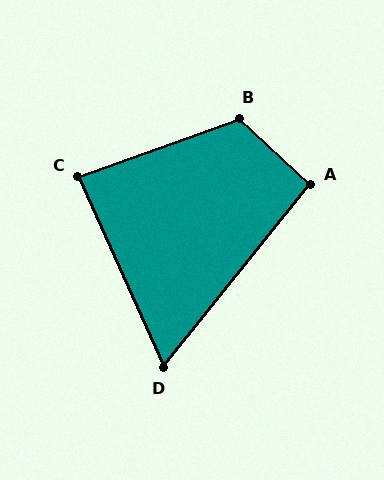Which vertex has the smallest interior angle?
D, at approximately 63 degrees.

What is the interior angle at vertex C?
Approximately 86 degrees (approximately right).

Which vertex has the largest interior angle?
B, at approximately 117 degrees.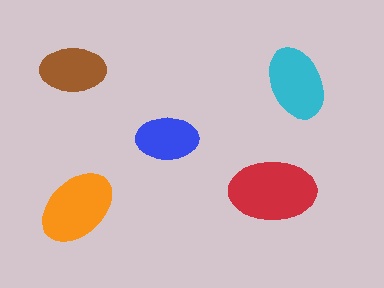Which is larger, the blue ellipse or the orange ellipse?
The orange one.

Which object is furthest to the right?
The cyan ellipse is rightmost.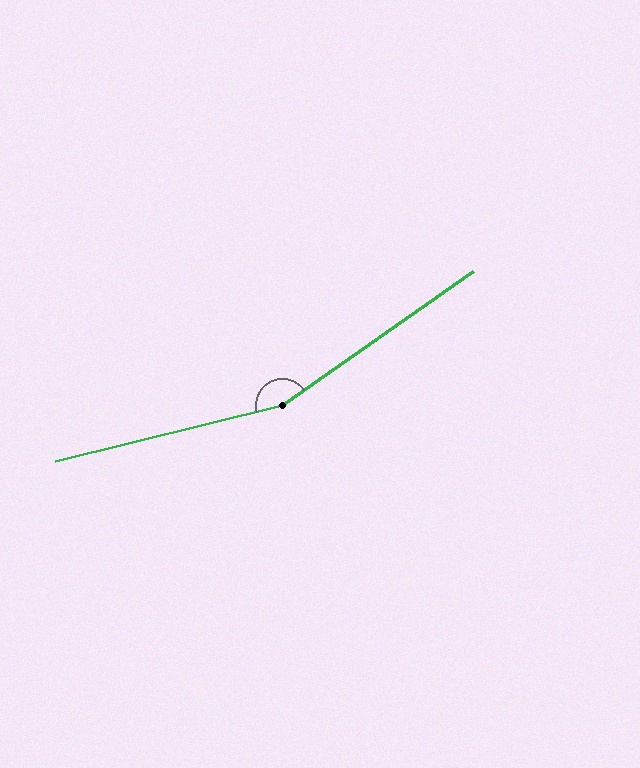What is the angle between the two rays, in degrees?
Approximately 159 degrees.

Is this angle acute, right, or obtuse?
It is obtuse.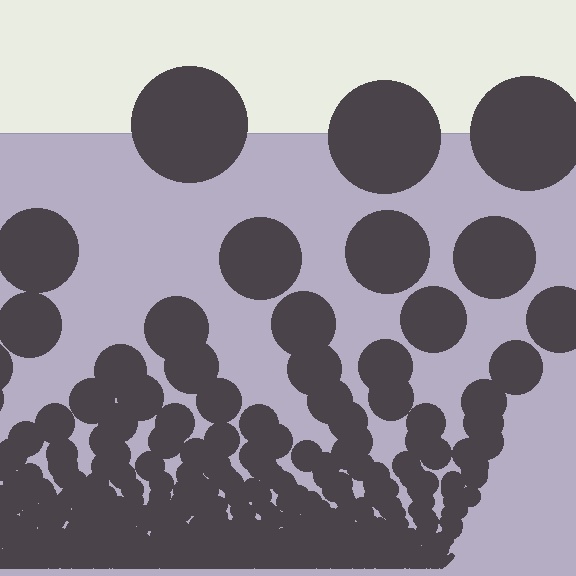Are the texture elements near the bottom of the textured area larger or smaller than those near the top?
Smaller. The gradient is inverted — elements near the bottom are smaller and denser.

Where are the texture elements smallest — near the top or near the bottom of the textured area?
Near the bottom.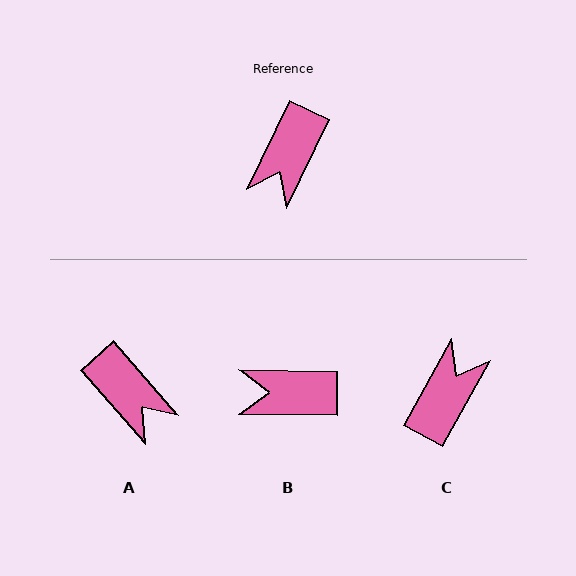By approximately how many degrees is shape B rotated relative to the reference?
Approximately 65 degrees clockwise.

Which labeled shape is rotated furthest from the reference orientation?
C, about 177 degrees away.